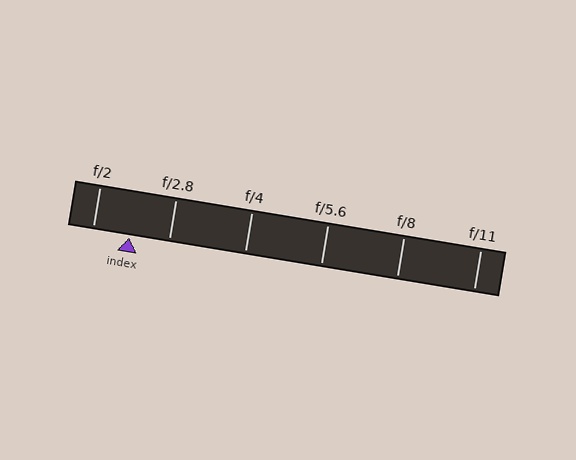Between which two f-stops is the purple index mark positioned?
The index mark is between f/2 and f/2.8.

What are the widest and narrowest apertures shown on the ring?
The widest aperture shown is f/2 and the narrowest is f/11.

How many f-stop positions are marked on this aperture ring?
There are 6 f-stop positions marked.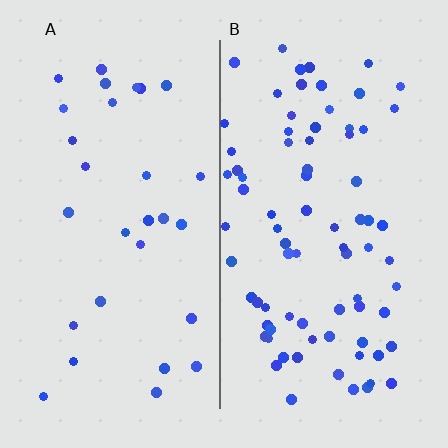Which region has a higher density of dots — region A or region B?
B (the right).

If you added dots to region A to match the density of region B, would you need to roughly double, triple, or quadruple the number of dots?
Approximately triple.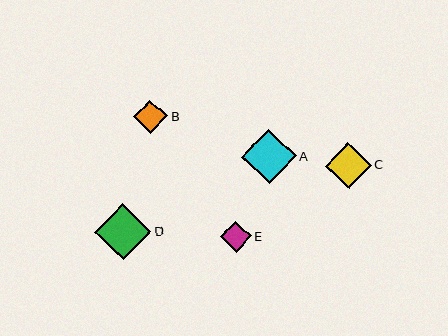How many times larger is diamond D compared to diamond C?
Diamond D is approximately 1.2 times the size of diamond C.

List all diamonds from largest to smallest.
From largest to smallest: D, A, C, B, E.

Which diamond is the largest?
Diamond D is the largest with a size of approximately 56 pixels.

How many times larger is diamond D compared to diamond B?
Diamond D is approximately 1.7 times the size of diamond B.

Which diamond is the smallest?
Diamond E is the smallest with a size of approximately 31 pixels.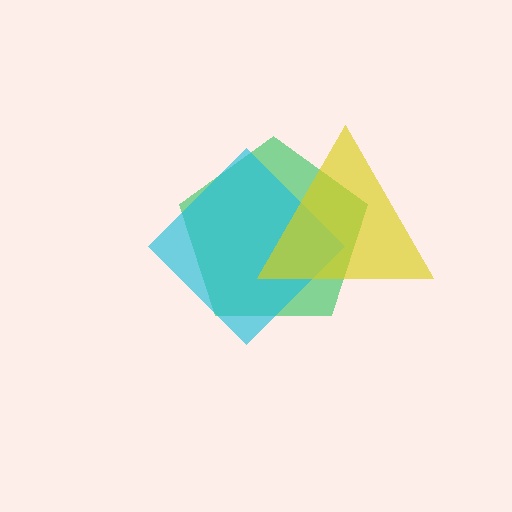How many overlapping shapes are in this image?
There are 3 overlapping shapes in the image.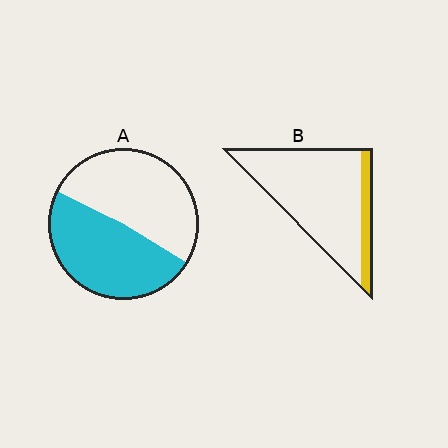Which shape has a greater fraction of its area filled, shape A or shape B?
Shape A.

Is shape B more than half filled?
No.